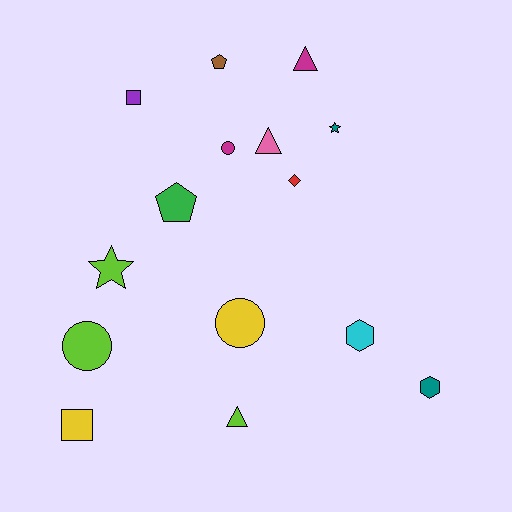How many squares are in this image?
There are 2 squares.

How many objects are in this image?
There are 15 objects.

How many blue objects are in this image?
There are no blue objects.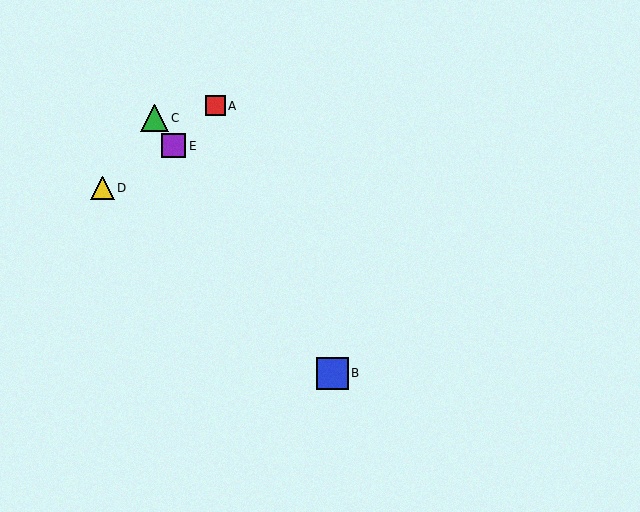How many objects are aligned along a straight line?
3 objects (B, C, E) are aligned along a straight line.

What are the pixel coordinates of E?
Object E is at (174, 146).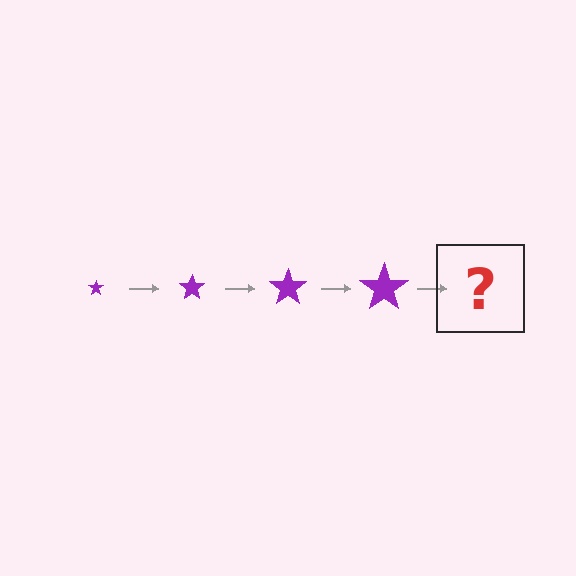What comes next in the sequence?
The next element should be a purple star, larger than the previous one.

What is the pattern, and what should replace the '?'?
The pattern is that the star gets progressively larger each step. The '?' should be a purple star, larger than the previous one.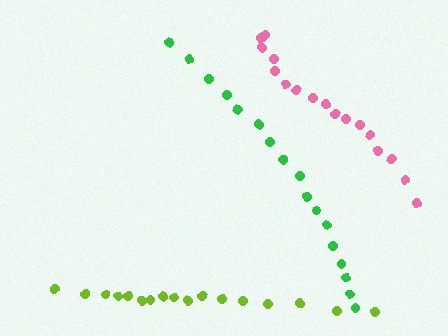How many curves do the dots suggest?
There are 3 distinct paths.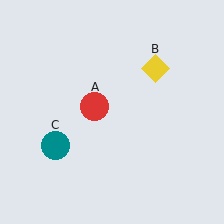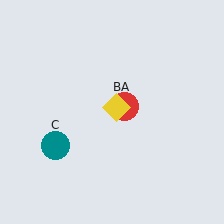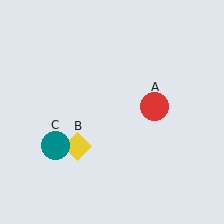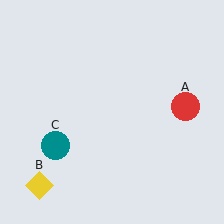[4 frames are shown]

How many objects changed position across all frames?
2 objects changed position: red circle (object A), yellow diamond (object B).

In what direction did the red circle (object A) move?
The red circle (object A) moved right.